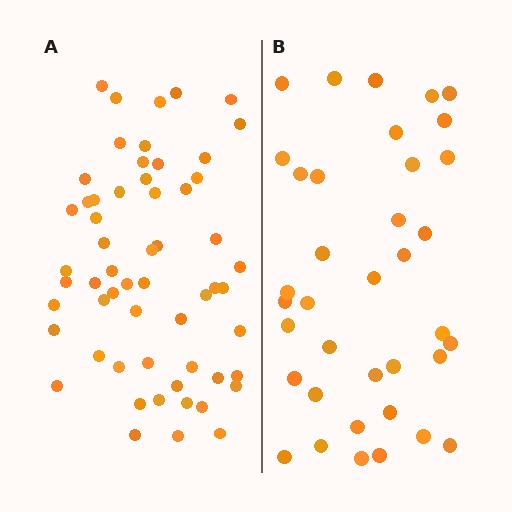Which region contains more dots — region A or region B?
Region A (the left region) has more dots.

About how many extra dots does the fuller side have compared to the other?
Region A has approximately 20 more dots than region B.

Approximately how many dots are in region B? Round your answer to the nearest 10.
About 40 dots. (The exact count is 37, which rounds to 40.)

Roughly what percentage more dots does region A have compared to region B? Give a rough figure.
About 55% more.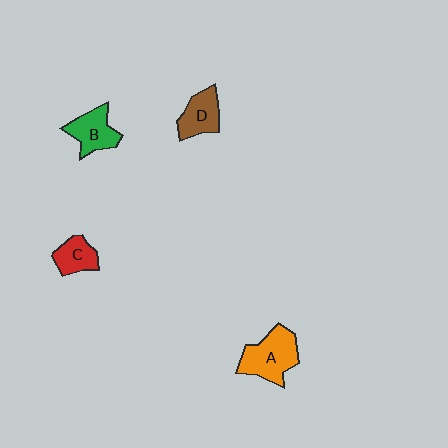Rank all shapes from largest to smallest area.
From largest to smallest: A (orange), B (green), D (brown), C (red).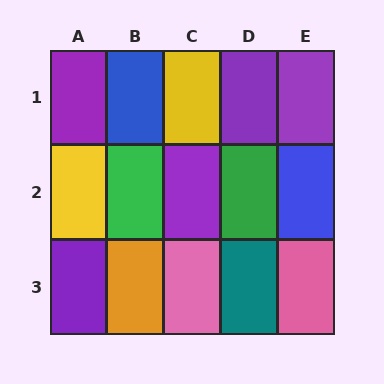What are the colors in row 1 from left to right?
Purple, blue, yellow, purple, purple.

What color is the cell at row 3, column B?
Orange.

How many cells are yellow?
2 cells are yellow.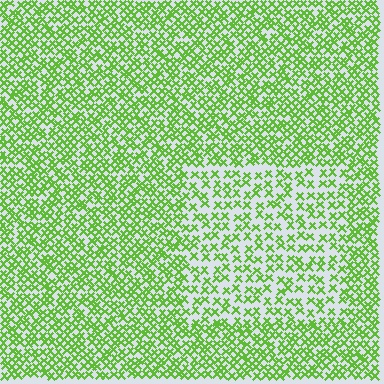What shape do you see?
I see a rectangle.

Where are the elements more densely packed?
The elements are more densely packed outside the rectangle boundary.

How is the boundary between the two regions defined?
The boundary is defined by a change in element density (approximately 1.8x ratio). All elements are the same color, size, and shape.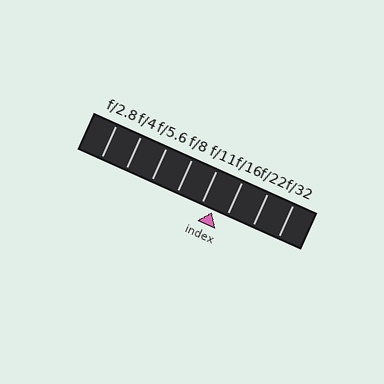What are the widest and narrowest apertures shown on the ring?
The widest aperture shown is f/2.8 and the narrowest is f/32.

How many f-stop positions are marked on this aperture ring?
There are 8 f-stop positions marked.